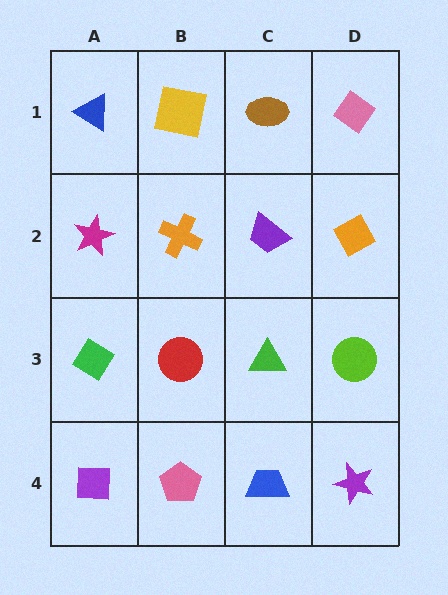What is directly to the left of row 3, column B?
A green diamond.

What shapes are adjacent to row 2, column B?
A yellow square (row 1, column B), a red circle (row 3, column B), a magenta star (row 2, column A), a purple trapezoid (row 2, column C).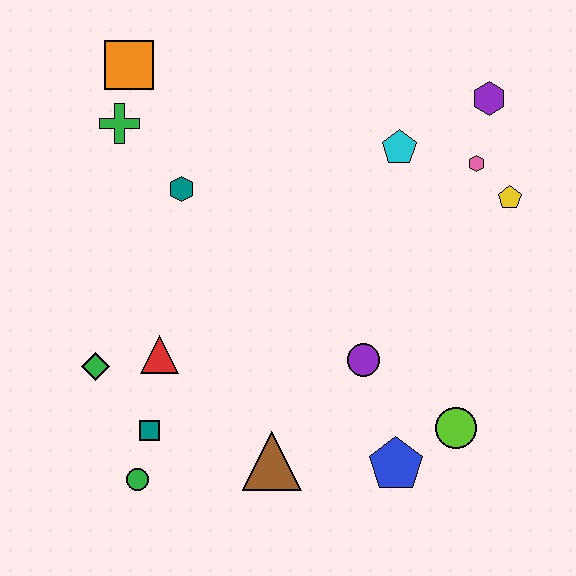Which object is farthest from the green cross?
The lime circle is farthest from the green cross.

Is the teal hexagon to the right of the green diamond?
Yes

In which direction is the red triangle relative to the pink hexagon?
The red triangle is to the left of the pink hexagon.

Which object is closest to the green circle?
The teal square is closest to the green circle.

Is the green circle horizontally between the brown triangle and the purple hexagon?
No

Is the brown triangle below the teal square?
Yes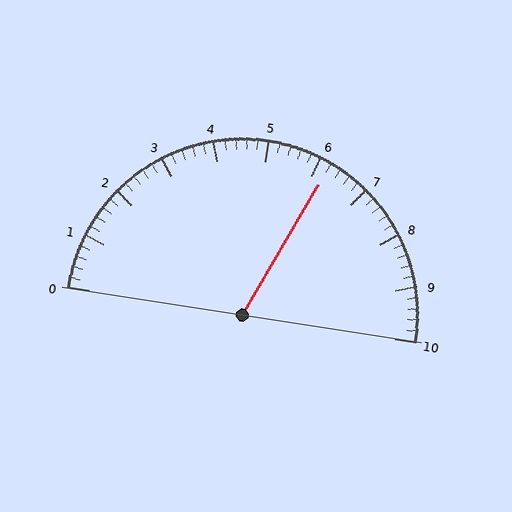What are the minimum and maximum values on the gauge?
The gauge ranges from 0 to 10.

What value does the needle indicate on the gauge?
The needle indicates approximately 6.2.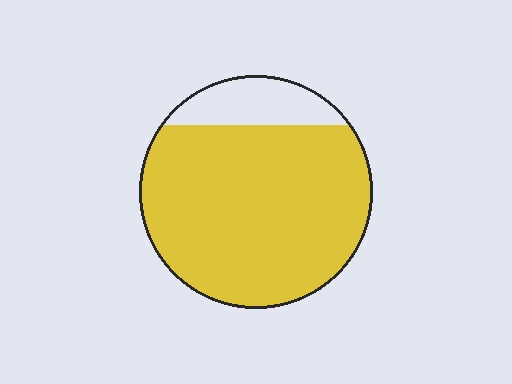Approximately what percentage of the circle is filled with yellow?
Approximately 85%.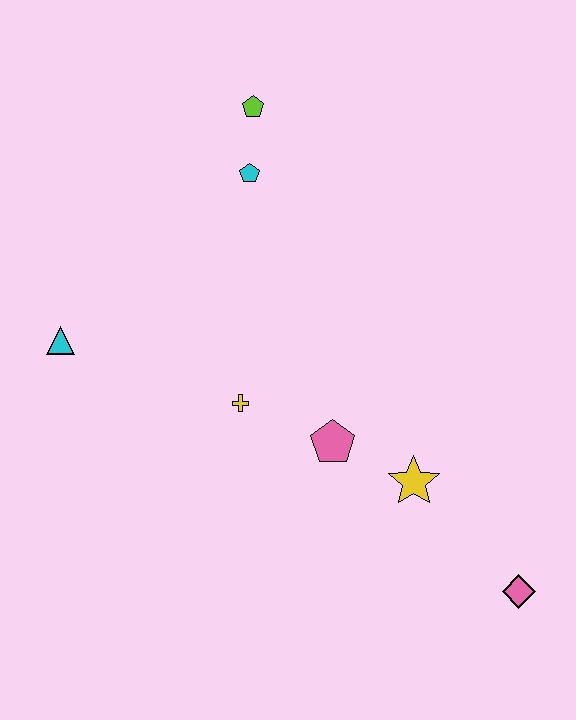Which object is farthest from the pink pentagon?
The lime pentagon is farthest from the pink pentagon.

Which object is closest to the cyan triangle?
The yellow cross is closest to the cyan triangle.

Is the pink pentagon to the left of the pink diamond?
Yes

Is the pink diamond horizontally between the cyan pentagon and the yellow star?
No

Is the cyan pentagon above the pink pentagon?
Yes